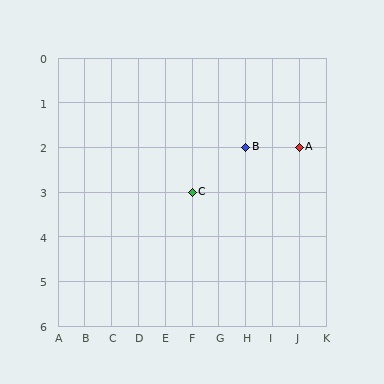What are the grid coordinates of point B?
Point B is at grid coordinates (H, 2).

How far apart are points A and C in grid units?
Points A and C are 4 columns and 1 row apart (about 4.1 grid units diagonally).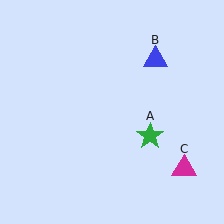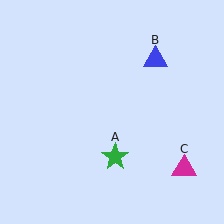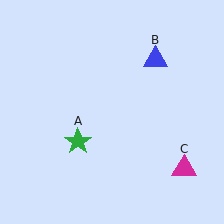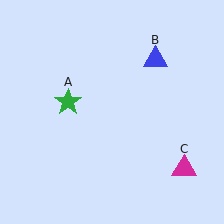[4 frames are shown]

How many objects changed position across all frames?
1 object changed position: green star (object A).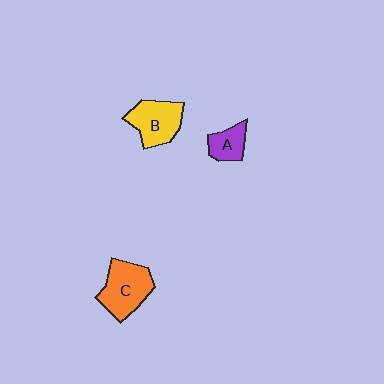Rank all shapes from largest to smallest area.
From largest to smallest: C (orange), B (yellow), A (purple).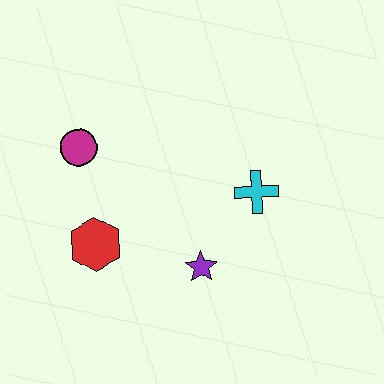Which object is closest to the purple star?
The cyan cross is closest to the purple star.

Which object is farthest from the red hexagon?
The cyan cross is farthest from the red hexagon.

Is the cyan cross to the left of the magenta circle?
No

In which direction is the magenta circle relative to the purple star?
The magenta circle is above the purple star.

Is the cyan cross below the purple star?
No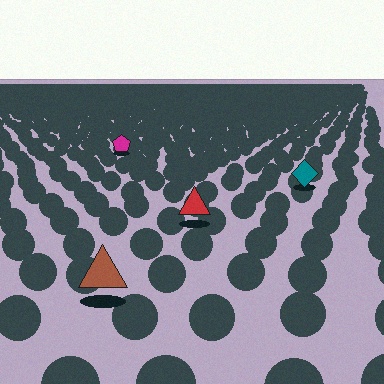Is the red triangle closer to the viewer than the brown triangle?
No. The brown triangle is closer — you can tell from the texture gradient: the ground texture is coarser near it.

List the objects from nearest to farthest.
From nearest to farthest: the brown triangle, the red triangle, the teal diamond, the magenta pentagon.